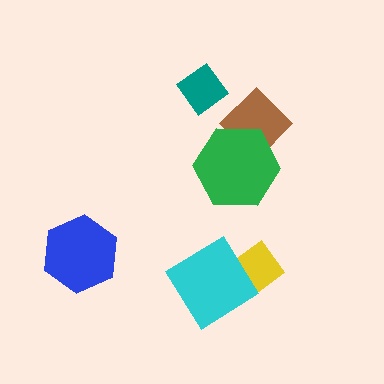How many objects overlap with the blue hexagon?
0 objects overlap with the blue hexagon.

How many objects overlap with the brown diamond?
1 object overlaps with the brown diamond.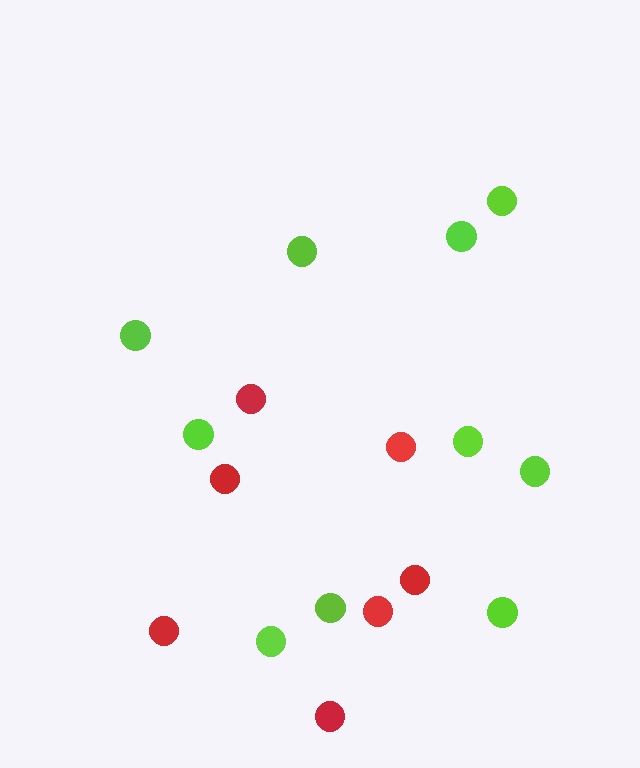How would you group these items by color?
There are 2 groups: one group of lime circles (10) and one group of red circles (7).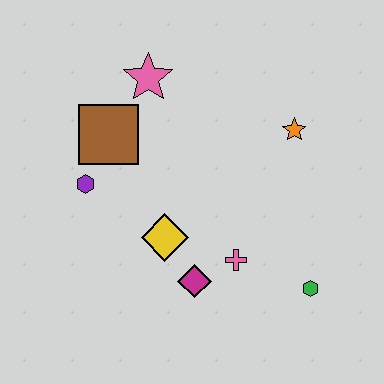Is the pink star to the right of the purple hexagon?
Yes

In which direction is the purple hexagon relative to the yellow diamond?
The purple hexagon is to the left of the yellow diamond.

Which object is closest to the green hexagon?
The pink cross is closest to the green hexagon.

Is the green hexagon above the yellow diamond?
No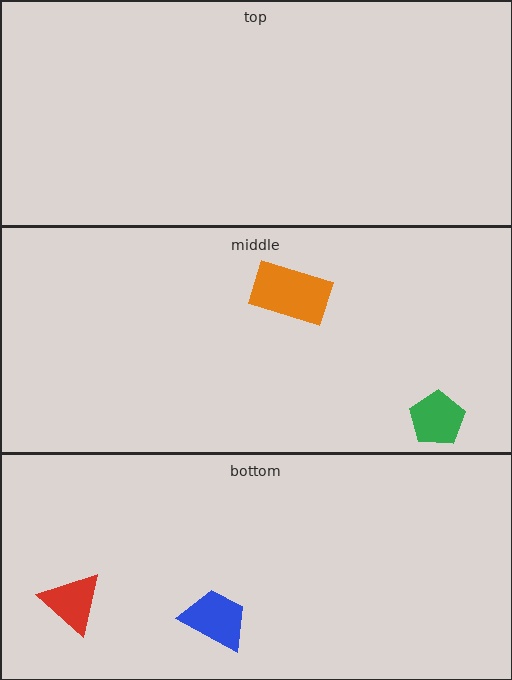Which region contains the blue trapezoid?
The bottom region.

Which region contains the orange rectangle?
The middle region.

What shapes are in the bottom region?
The blue trapezoid, the red triangle.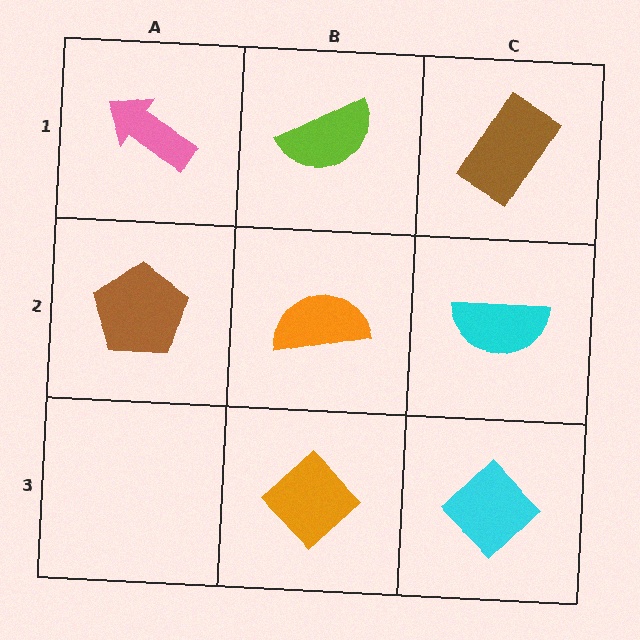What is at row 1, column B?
A lime semicircle.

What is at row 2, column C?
A cyan semicircle.